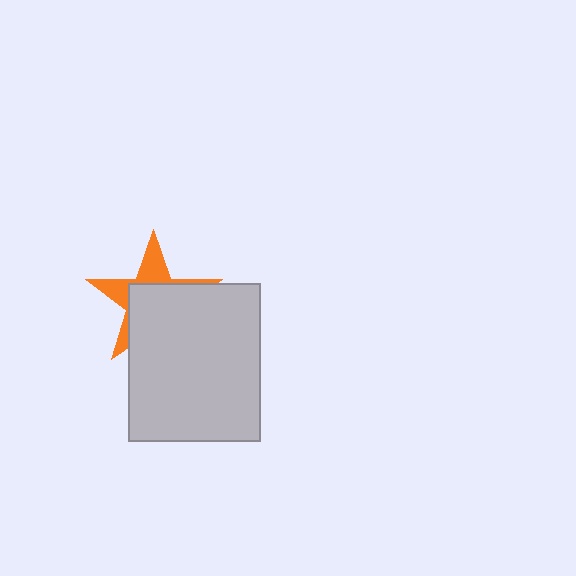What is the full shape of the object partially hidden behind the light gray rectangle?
The partially hidden object is an orange star.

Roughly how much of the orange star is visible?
A small part of it is visible (roughly 38%).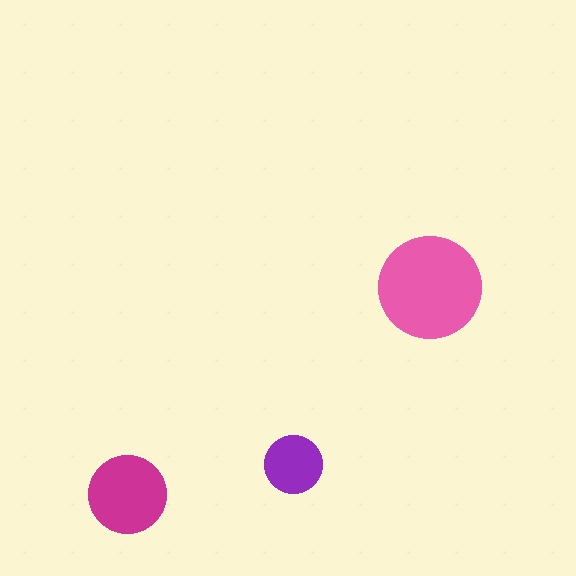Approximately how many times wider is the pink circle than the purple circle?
About 2 times wider.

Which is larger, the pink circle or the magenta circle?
The pink one.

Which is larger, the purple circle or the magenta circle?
The magenta one.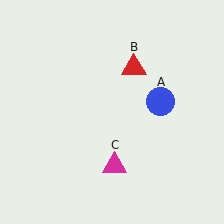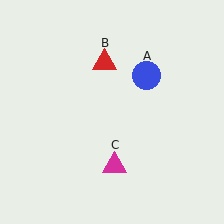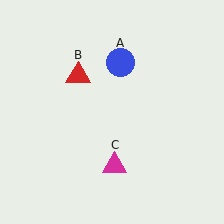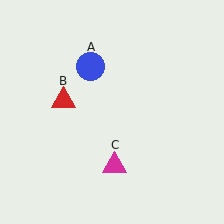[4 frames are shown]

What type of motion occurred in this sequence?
The blue circle (object A), red triangle (object B) rotated counterclockwise around the center of the scene.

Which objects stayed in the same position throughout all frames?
Magenta triangle (object C) remained stationary.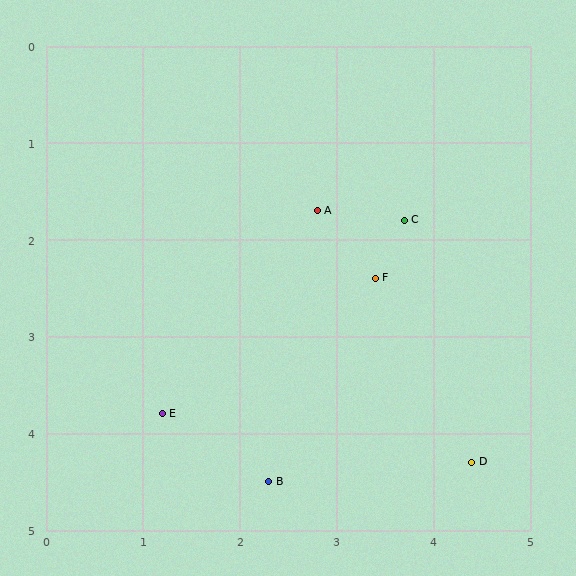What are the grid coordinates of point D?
Point D is at approximately (4.4, 4.3).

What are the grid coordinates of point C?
Point C is at approximately (3.7, 1.8).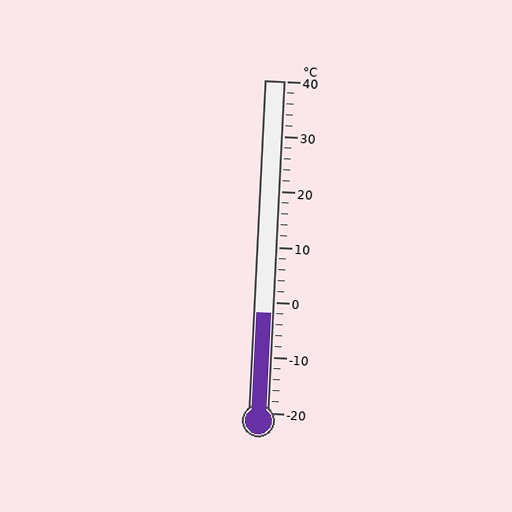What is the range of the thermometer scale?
The thermometer scale ranges from -20°C to 40°C.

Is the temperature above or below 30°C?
The temperature is below 30°C.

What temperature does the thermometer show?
The thermometer shows approximately -2°C.